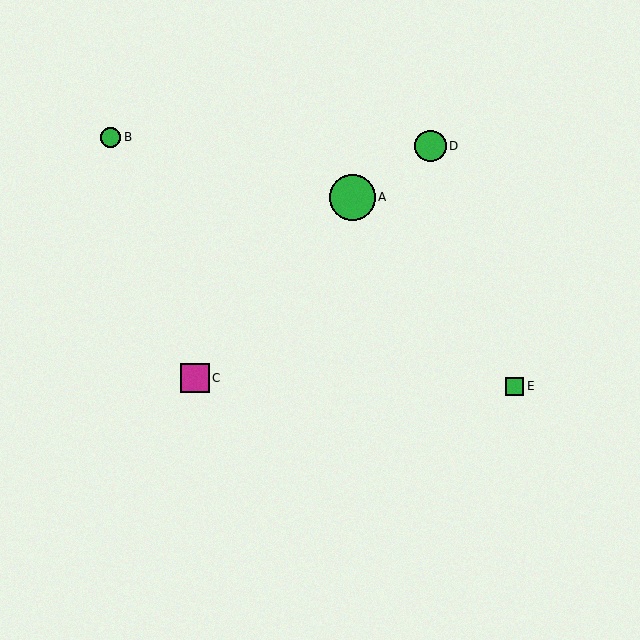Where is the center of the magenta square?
The center of the magenta square is at (195, 378).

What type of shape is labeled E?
Shape E is a green square.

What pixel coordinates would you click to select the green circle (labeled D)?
Click at (430, 146) to select the green circle D.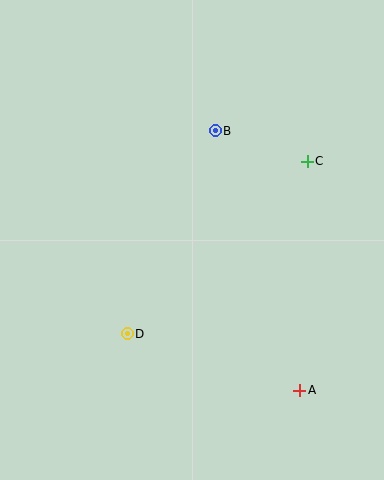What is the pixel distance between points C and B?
The distance between C and B is 97 pixels.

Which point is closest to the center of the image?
Point B at (215, 131) is closest to the center.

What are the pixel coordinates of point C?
Point C is at (307, 162).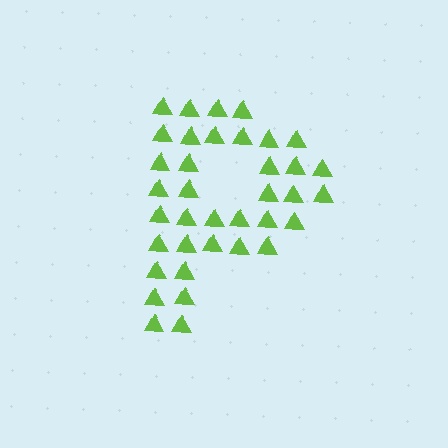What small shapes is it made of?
It is made of small triangles.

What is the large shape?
The large shape is the letter P.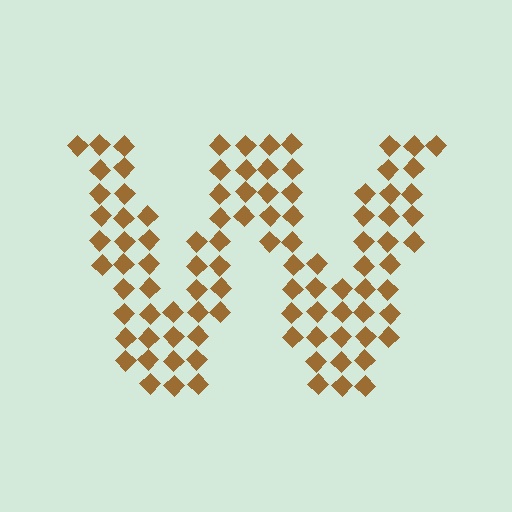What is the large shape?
The large shape is the letter W.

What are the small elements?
The small elements are diamonds.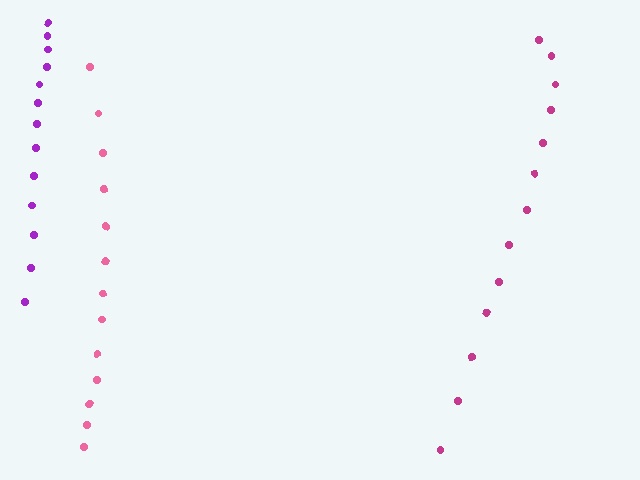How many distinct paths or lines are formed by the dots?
There are 3 distinct paths.